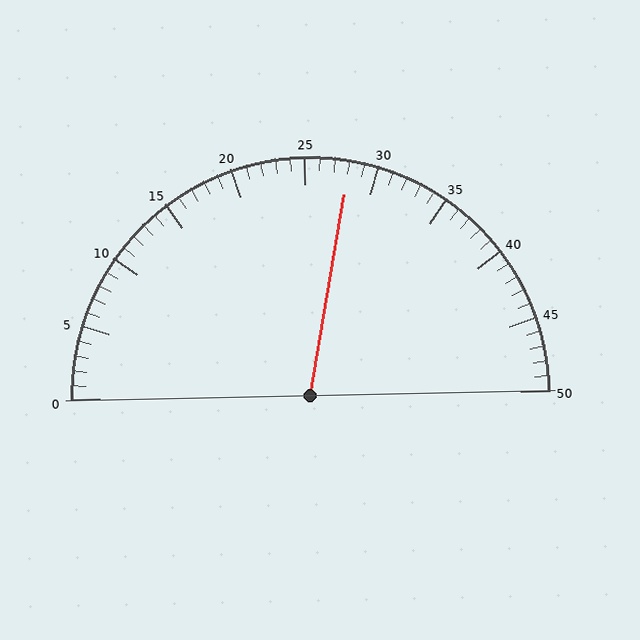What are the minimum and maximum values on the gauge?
The gauge ranges from 0 to 50.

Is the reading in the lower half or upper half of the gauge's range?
The reading is in the upper half of the range (0 to 50).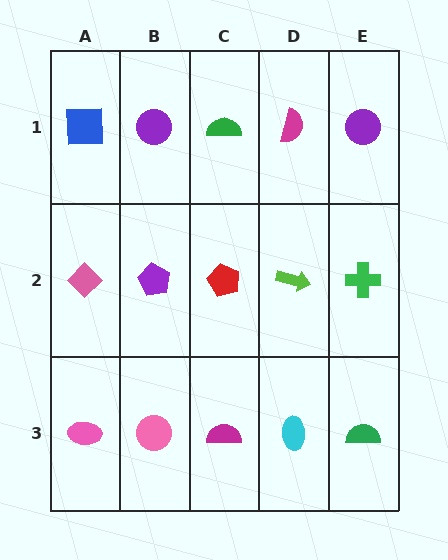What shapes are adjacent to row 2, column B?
A purple circle (row 1, column B), a pink circle (row 3, column B), a pink diamond (row 2, column A), a red pentagon (row 2, column C).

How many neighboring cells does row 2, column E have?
3.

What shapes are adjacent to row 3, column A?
A pink diamond (row 2, column A), a pink circle (row 3, column B).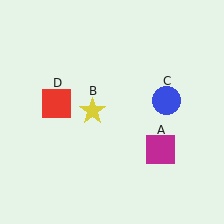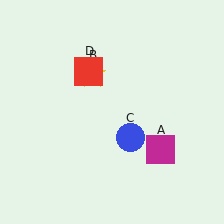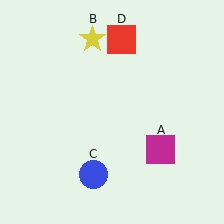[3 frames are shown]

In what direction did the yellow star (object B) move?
The yellow star (object B) moved up.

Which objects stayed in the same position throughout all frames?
Magenta square (object A) remained stationary.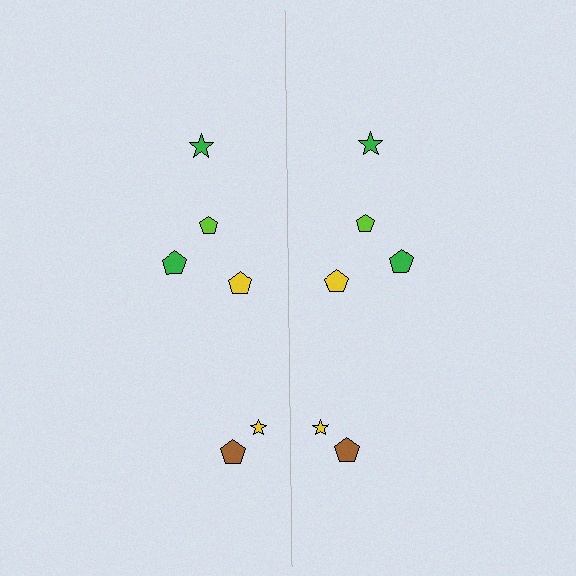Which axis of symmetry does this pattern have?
The pattern has a vertical axis of symmetry running through the center of the image.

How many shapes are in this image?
There are 12 shapes in this image.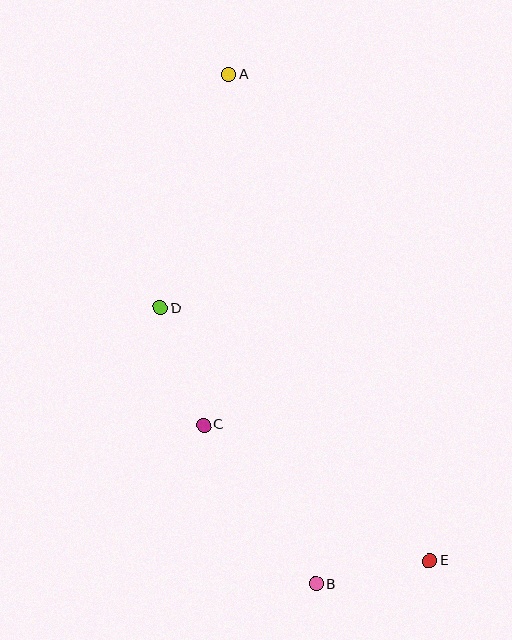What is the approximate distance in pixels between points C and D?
The distance between C and D is approximately 125 pixels.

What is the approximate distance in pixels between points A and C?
The distance between A and C is approximately 352 pixels.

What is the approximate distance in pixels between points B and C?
The distance between B and C is approximately 195 pixels.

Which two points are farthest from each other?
Points A and E are farthest from each other.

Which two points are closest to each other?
Points B and E are closest to each other.